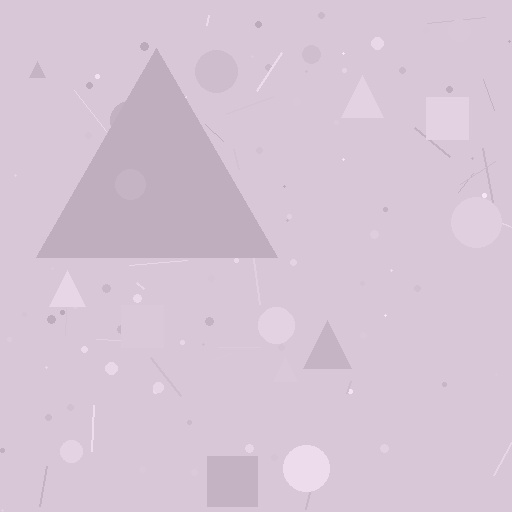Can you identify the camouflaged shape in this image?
The camouflaged shape is a triangle.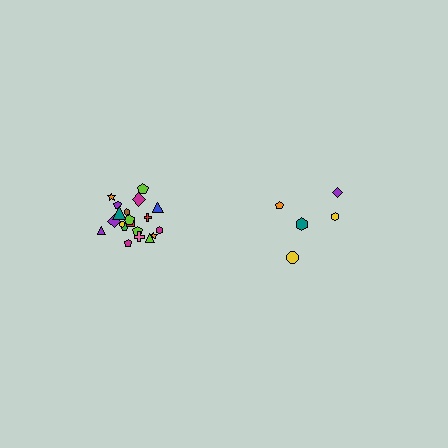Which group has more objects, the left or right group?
The left group.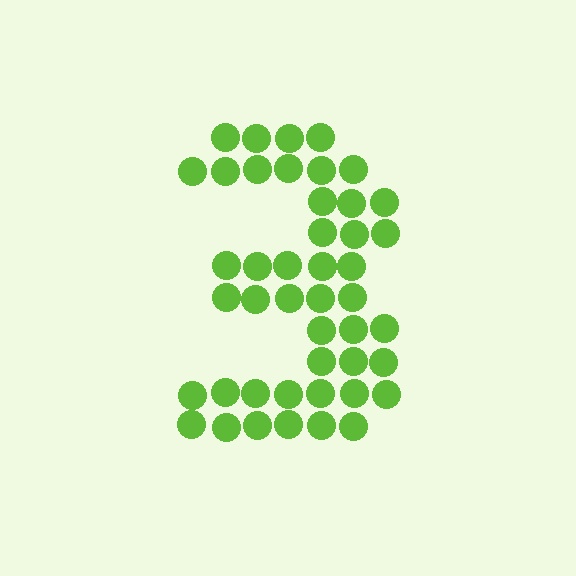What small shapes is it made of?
It is made of small circles.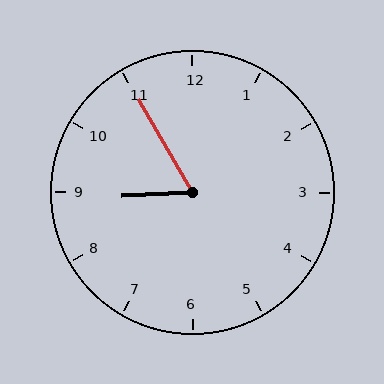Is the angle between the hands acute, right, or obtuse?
It is acute.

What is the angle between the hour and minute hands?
Approximately 62 degrees.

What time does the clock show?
8:55.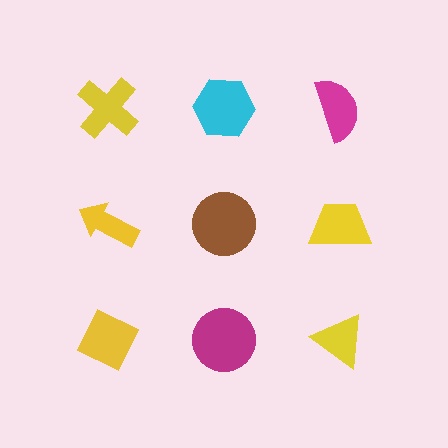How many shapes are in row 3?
3 shapes.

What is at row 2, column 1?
A yellow arrow.